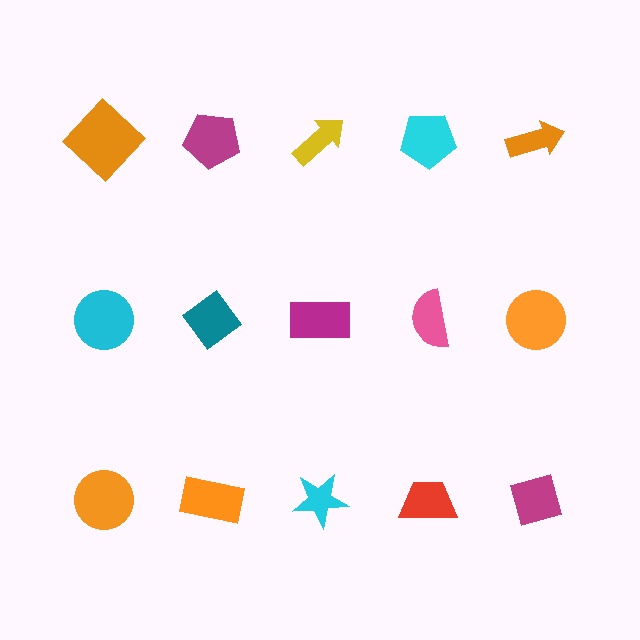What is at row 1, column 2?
A magenta pentagon.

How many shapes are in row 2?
5 shapes.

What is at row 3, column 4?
A red trapezoid.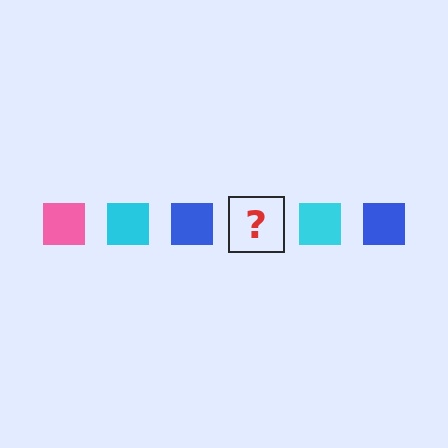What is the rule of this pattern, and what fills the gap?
The rule is that the pattern cycles through pink, cyan, blue squares. The gap should be filled with a pink square.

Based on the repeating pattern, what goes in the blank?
The blank should be a pink square.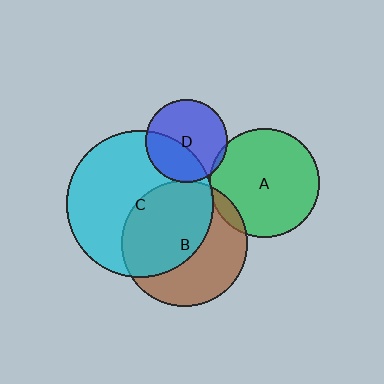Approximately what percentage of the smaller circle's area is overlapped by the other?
Approximately 55%.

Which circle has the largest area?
Circle C (cyan).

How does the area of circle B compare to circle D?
Approximately 2.3 times.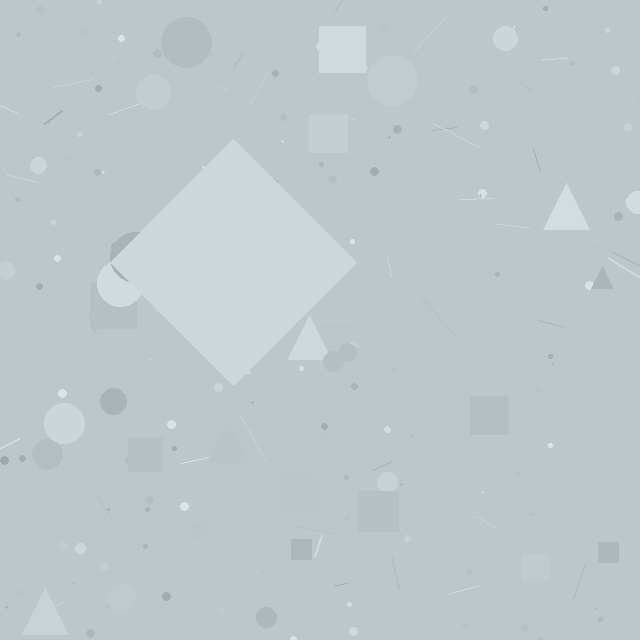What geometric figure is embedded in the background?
A diamond is embedded in the background.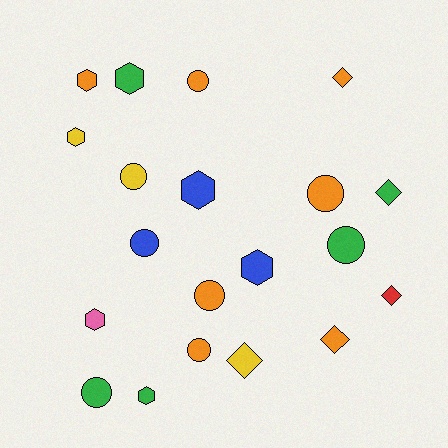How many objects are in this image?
There are 20 objects.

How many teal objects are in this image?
There are no teal objects.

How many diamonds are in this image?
There are 5 diamonds.